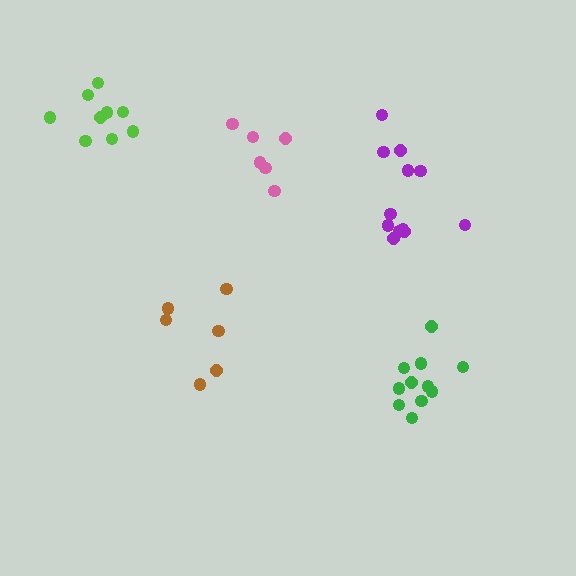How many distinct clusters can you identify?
There are 5 distinct clusters.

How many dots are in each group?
Group 1: 6 dots, Group 2: 6 dots, Group 3: 9 dots, Group 4: 12 dots, Group 5: 11 dots (44 total).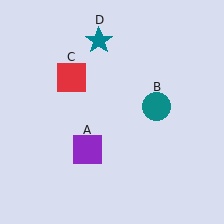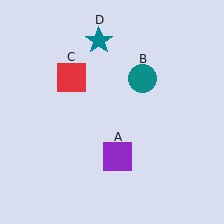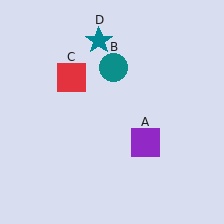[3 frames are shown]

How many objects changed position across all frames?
2 objects changed position: purple square (object A), teal circle (object B).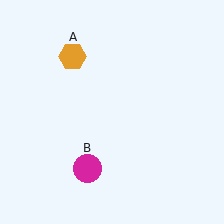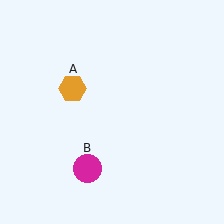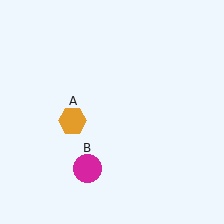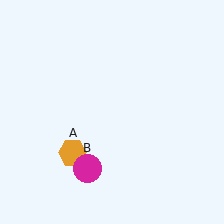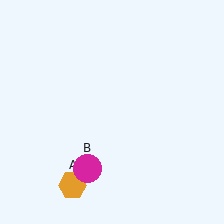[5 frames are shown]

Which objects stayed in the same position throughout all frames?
Magenta circle (object B) remained stationary.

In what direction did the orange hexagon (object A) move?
The orange hexagon (object A) moved down.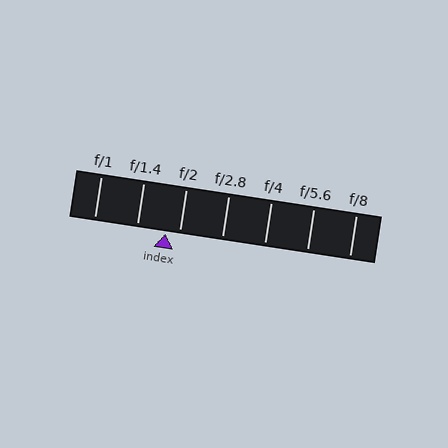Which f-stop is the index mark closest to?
The index mark is closest to f/2.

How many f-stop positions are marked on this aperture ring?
There are 7 f-stop positions marked.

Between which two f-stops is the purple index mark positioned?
The index mark is between f/1.4 and f/2.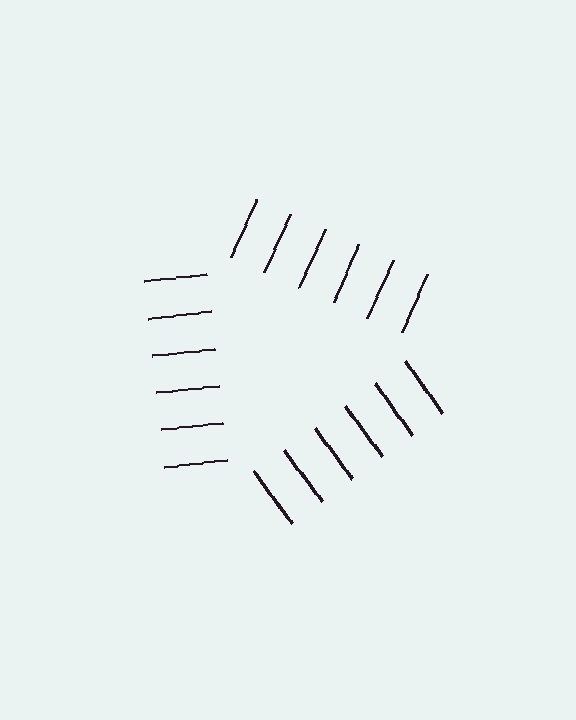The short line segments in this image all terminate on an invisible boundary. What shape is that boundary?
An illusory triangle — the line segments terminate on its edges but no continuous stroke is drawn.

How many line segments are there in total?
18 — 6 along each of the 3 edges.